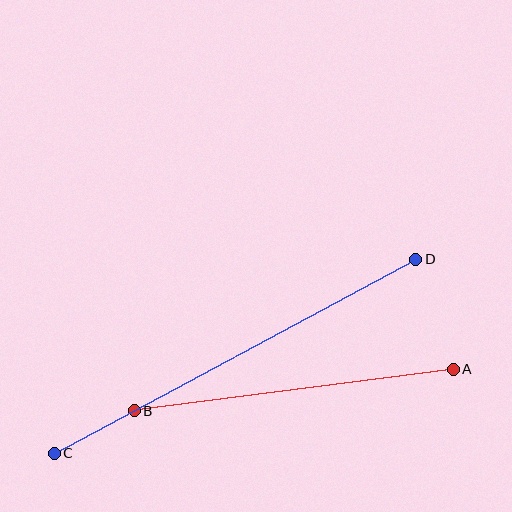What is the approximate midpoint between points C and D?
The midpoint is at approximately (235, 356) pixels.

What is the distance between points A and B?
The distance is approximately 322 pixels.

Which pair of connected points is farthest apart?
Points C and D are farthest apart.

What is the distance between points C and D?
The distance is approximately 410 pixels.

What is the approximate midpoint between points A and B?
The midpoint is at approximately (294, 390) pixels.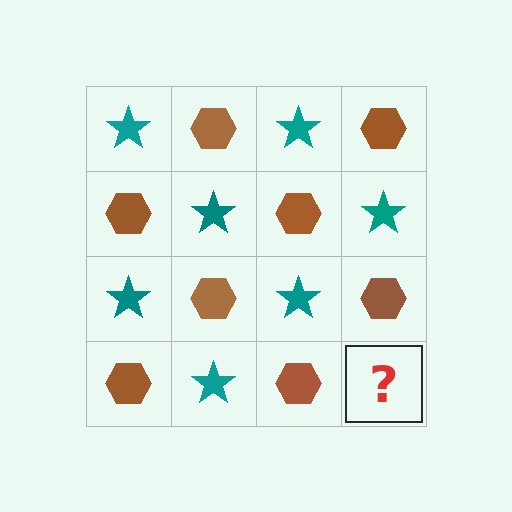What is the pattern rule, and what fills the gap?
The rule is that it alternates teal star and brown hexagon in a checkerboard pattern. The gap should be filled with a teal star.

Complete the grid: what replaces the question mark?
The question mark should be replaced with a teal star.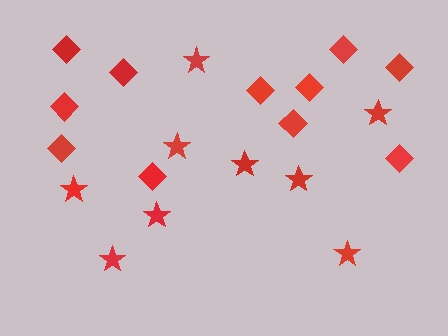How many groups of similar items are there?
There are 2 groups: one group of stars (9) and one group of diamonds (11).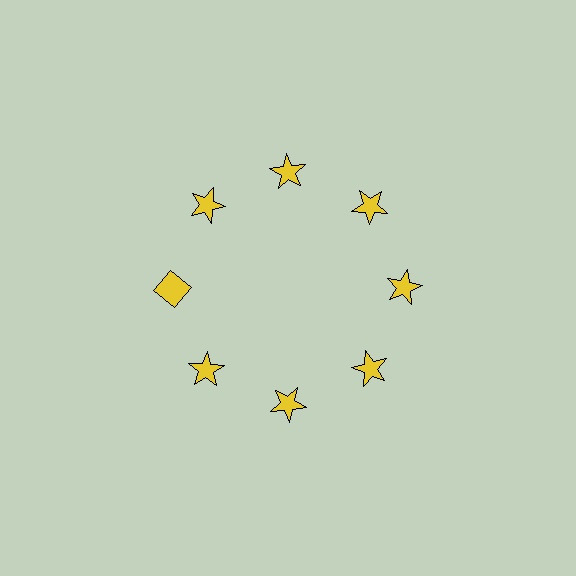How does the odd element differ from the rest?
It has a different shape: diamond instead of star.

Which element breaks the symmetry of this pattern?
The yellow diamond at roughly the 9 o'clock position breaks the symmetry. All other shapes are yellow stars.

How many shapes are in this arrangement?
There are 8 shapes arranged in a ring pattern.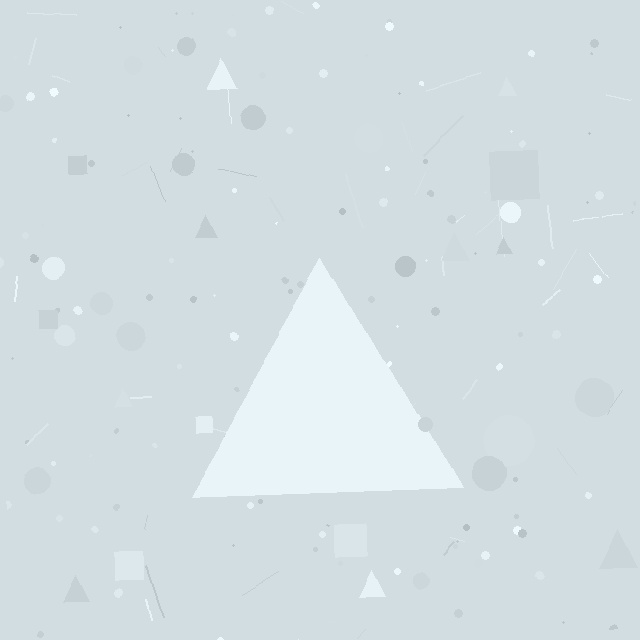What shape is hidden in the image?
A triangle is hidden in the image.